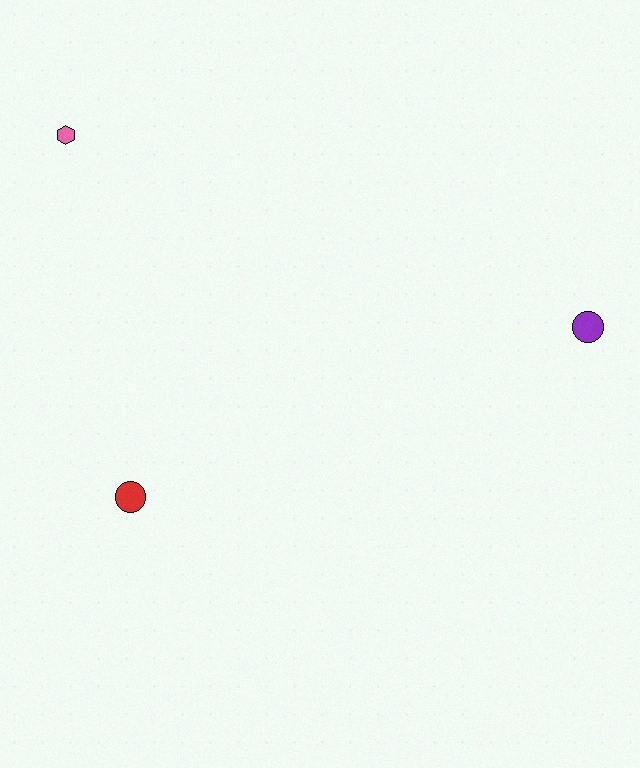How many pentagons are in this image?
There are no pentagons.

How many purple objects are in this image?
There is 1 purple object.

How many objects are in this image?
There are 3 objects.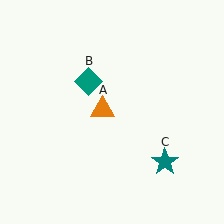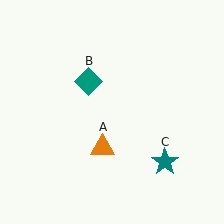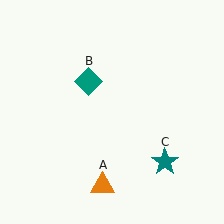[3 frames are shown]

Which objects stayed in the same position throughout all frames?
Teal diamond (object B) and teal star (object C) remained stationary.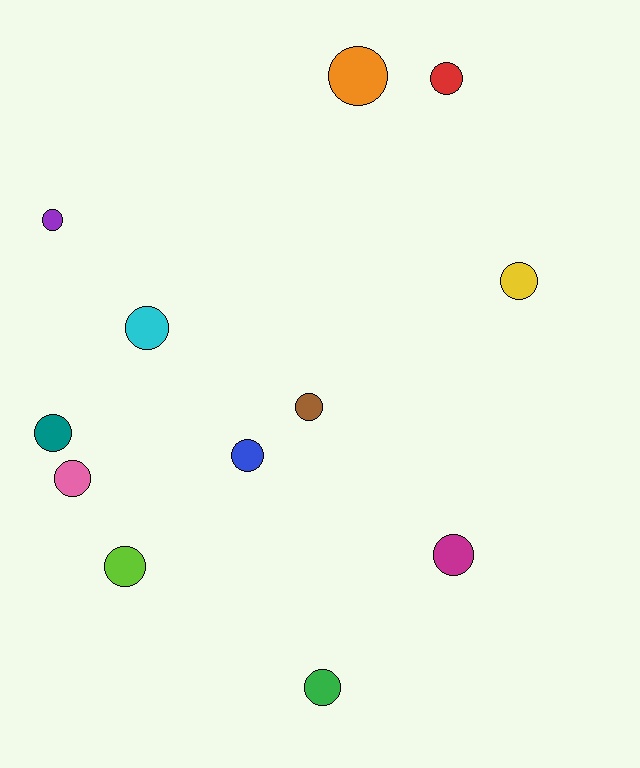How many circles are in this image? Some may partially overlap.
There are 12 circles.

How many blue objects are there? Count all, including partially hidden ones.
There is 1 blue object.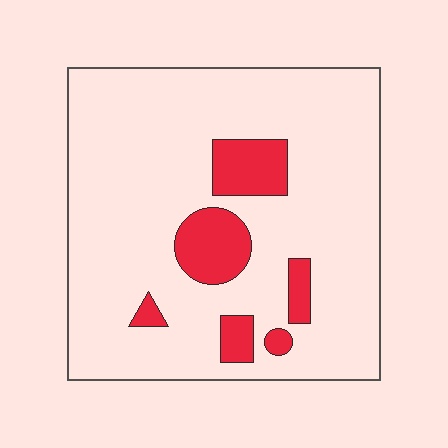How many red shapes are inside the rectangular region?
6.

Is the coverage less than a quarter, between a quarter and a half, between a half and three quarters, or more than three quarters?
Less than a quarter.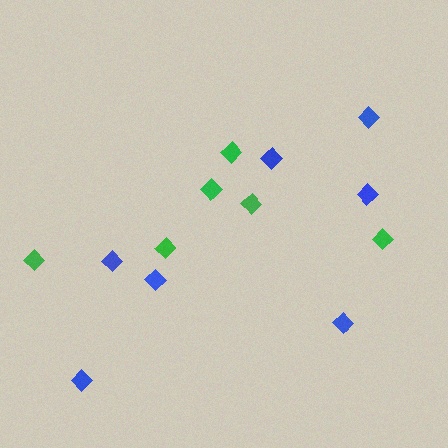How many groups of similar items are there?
There are 2 groups: one group of blue diamonds (7) and one group of green diamonds (6).